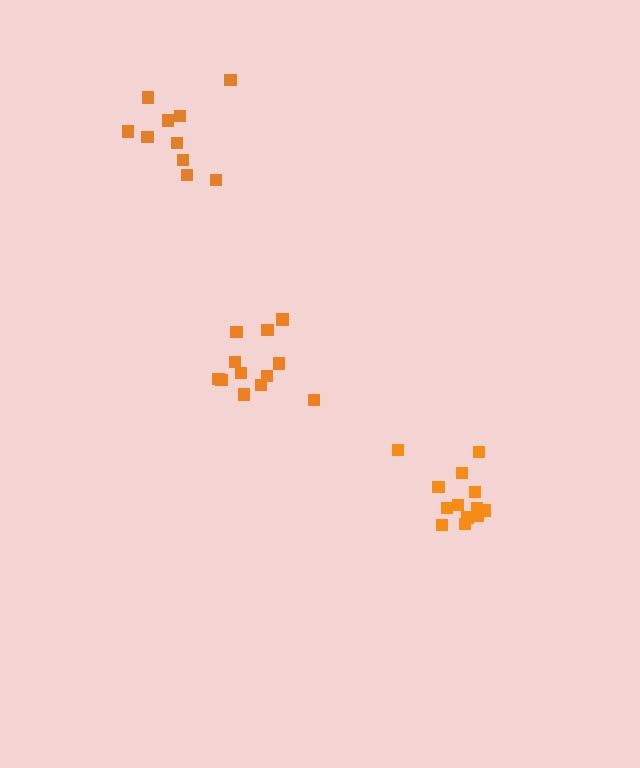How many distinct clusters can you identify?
There are 3 distinct clusters.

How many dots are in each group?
Group 1: 13 dots, Group 2: 12 dots, Group 3: 10 dots (35 total).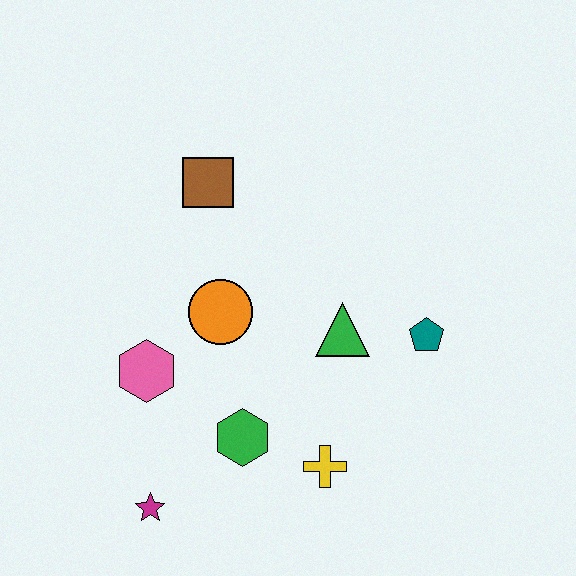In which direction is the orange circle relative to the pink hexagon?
The orange circle is to the right of the pink hexagon.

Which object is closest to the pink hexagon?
The orange circle is closest to the pink hexagon.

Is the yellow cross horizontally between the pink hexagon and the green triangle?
Yes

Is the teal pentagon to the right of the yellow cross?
Yes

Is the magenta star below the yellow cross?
Yes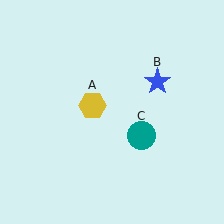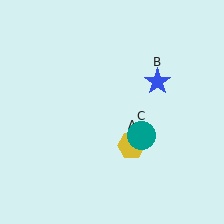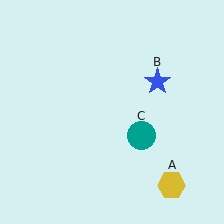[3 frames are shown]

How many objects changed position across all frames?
1 object changed position: yellow hexagon (object A).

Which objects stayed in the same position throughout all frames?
Blue star (object B) and teal circle (object C) remained stationary.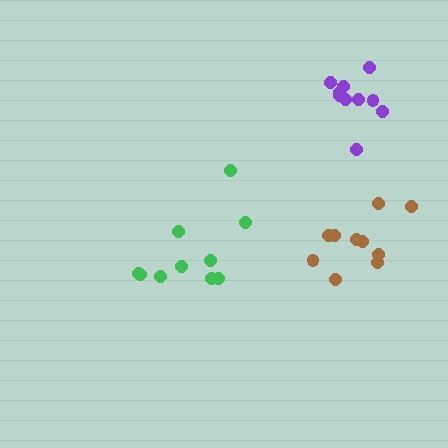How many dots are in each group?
Group 1: 10 dots, Group 2: 10 dots, Group 3: 10 dots (30 total).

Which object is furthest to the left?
The green cluster is leftmost.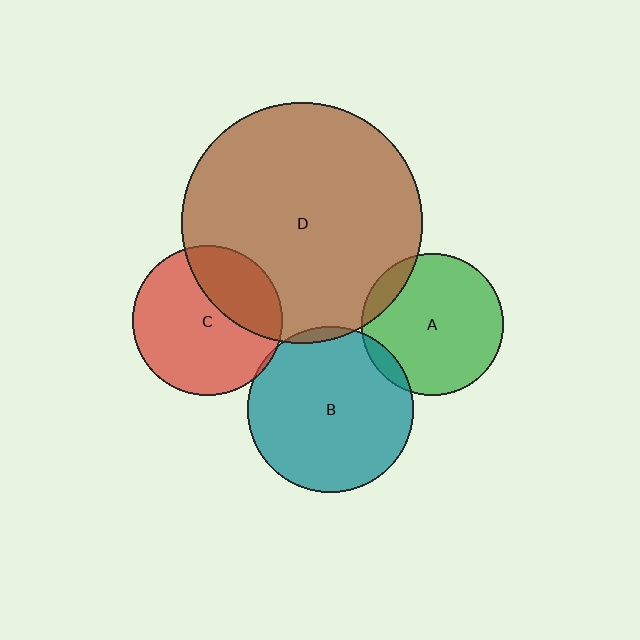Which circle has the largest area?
Circle D (brown).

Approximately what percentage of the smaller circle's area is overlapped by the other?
Approximately 5%.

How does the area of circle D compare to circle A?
Approximately 2.9 times.